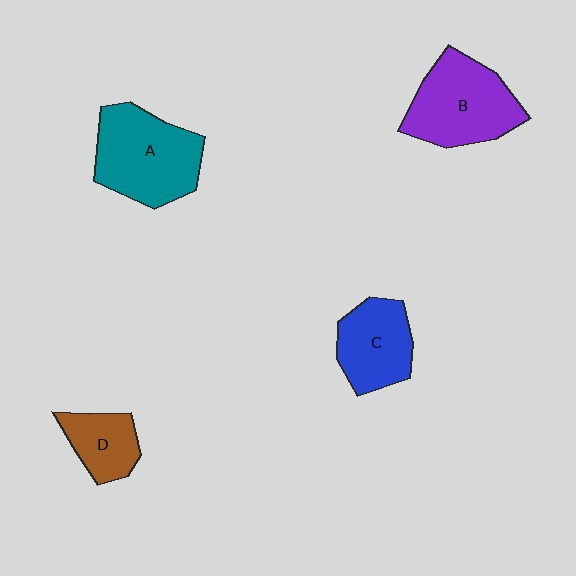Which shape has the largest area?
Shape A (teal).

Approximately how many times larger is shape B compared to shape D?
Approximately 1.9 times.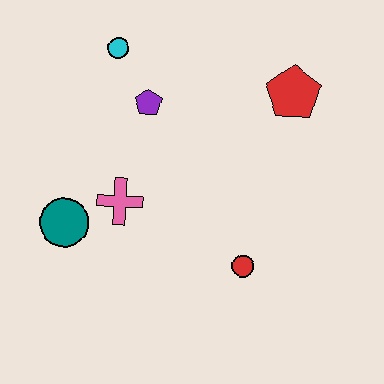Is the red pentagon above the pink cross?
Yes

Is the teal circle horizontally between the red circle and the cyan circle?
No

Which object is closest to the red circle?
The pink cross is closest to the red circle.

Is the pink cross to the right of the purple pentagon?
No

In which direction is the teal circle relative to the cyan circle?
The teal circle is below the cyan circle.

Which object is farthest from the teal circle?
The red pentagon is farthest from the teal circle.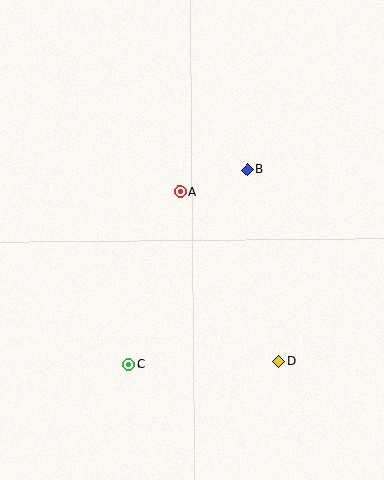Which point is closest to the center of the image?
Point A at (180, 192) is closest to the center.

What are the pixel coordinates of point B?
Point B is at (247, 170).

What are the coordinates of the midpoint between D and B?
The midpoint between D and B is at (263, 265).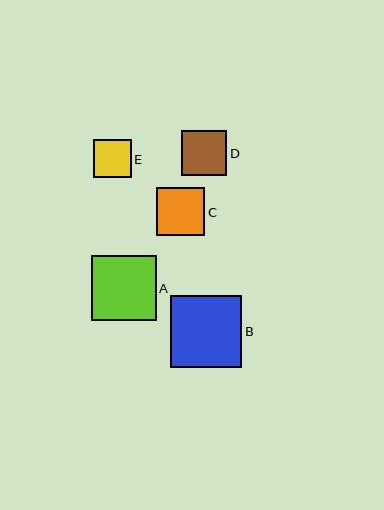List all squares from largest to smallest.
From largest to smallest: B, A, C, D, E.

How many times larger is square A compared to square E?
Square A is approximately 1.7 times the size of square E.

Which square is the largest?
Square B is the largest with a size of approximately 71 pixels.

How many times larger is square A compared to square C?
Square A is approximately 1.3 times the size of square C.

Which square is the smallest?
Square E is the smallest with a size of approximately 37 pixels.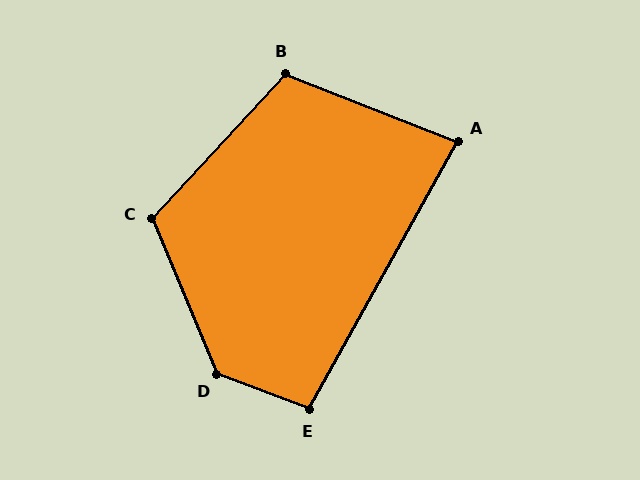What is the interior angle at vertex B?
Approximately 111 degrees (obtuse).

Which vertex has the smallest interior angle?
A, at approximately 82 degrees.